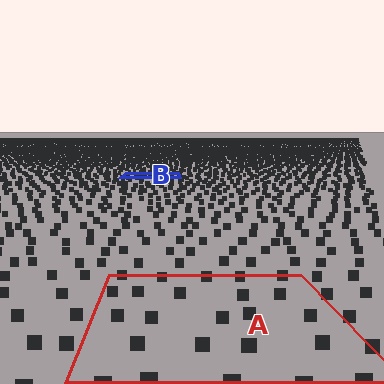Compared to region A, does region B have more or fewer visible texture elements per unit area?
Region B has more texture elements per unit area — they are packed more densely because it is farther away.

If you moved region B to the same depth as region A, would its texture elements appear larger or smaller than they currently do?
They would appear larger. At a closer depth, the same texture elements are projected at a bigger on-screen size.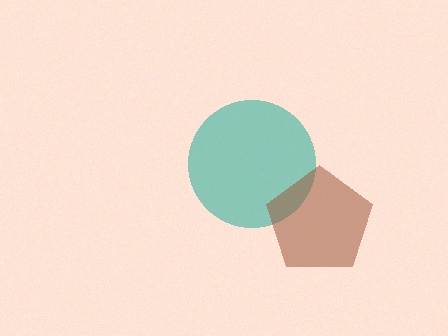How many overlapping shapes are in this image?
There are 2 overlapping shapes in the image.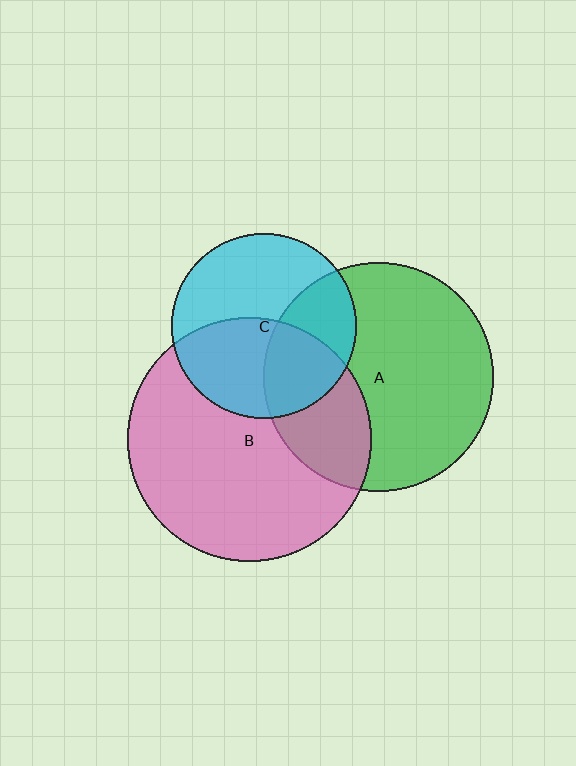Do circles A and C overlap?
Yes.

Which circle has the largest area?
Circle B (pink).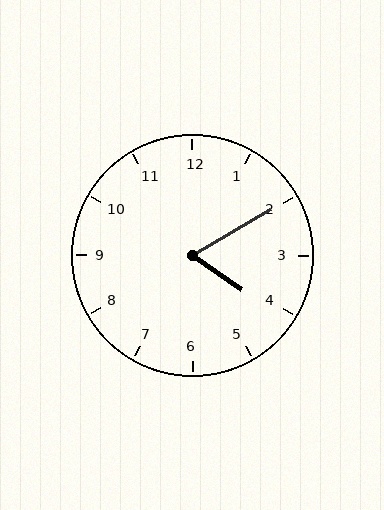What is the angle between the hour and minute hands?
Approximately 65 degrees.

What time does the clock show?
4:10.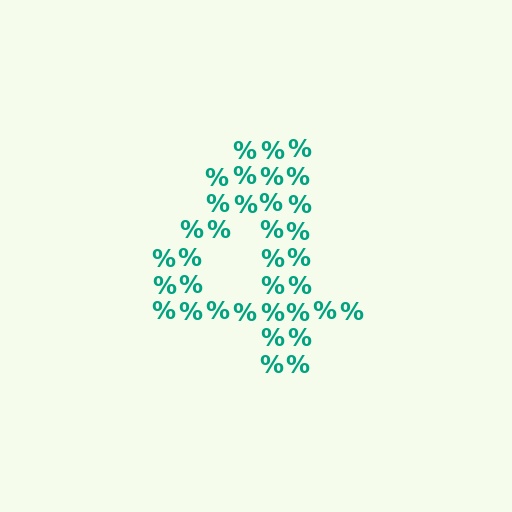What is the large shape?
The large shape is the digit 4.